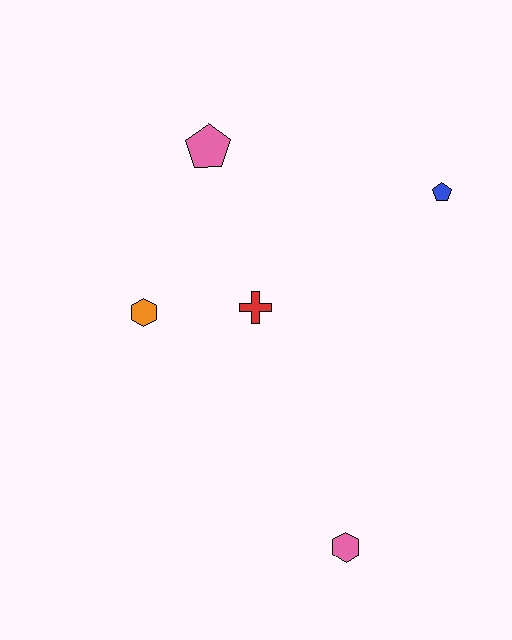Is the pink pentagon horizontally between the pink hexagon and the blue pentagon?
No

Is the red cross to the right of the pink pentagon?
Yes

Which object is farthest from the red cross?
The pink hexagon is farthest from the red cross.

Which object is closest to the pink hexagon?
The red cross is closest to the pink hexagon.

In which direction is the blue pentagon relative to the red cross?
The blue pentagon is to the right of the red cross.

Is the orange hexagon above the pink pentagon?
No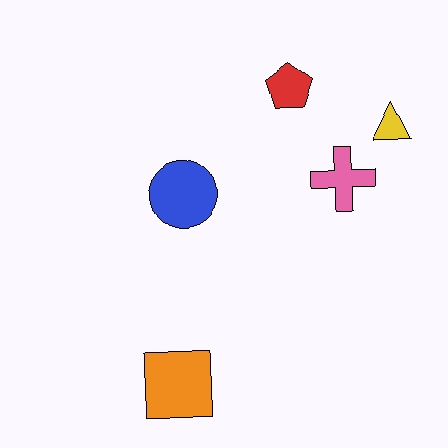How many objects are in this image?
There are 5 objects.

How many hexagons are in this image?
There are no hexagons.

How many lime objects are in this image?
There are no lime objects.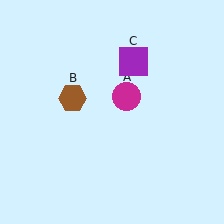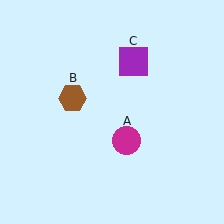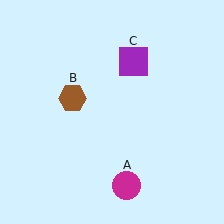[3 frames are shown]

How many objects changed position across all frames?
1 object changed position: magenta circle (object A).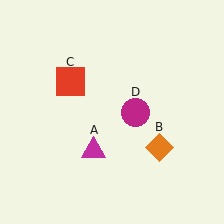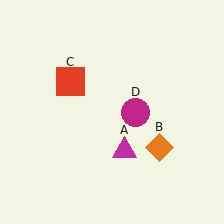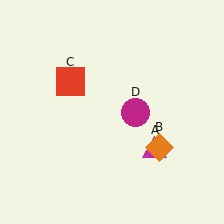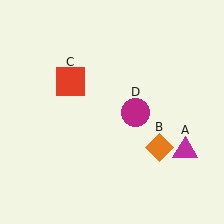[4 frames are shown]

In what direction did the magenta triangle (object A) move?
The magenta triangle (object A) moved right.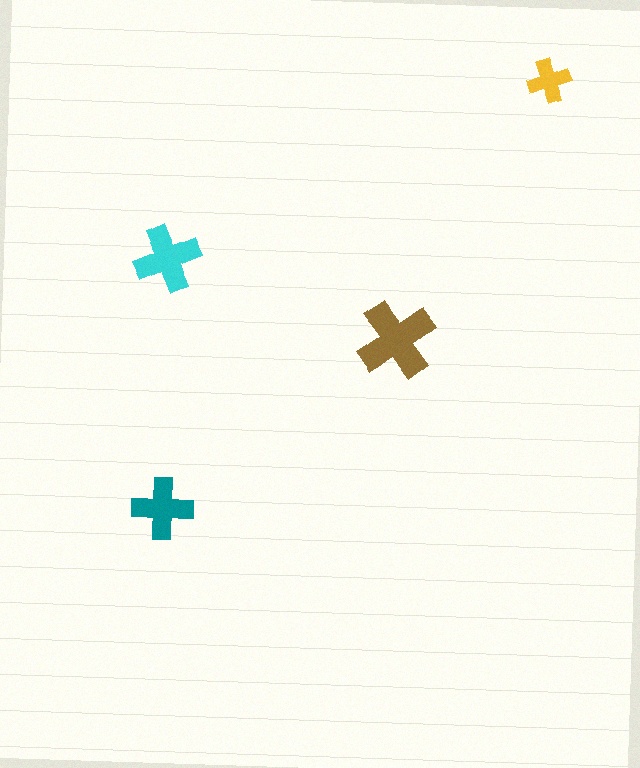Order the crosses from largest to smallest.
the brown one, the cyan one, the teal one, the yellow one.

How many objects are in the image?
There are 4 objects in the image.